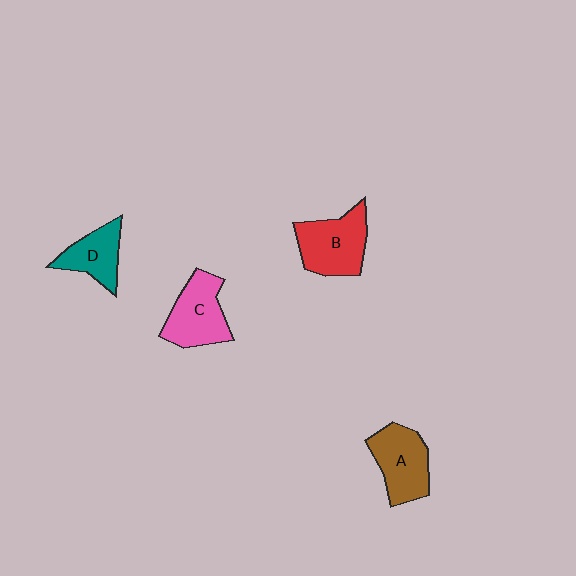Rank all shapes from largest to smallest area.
From largest to smallest: B (red), C (pink), A (brown), D (teal).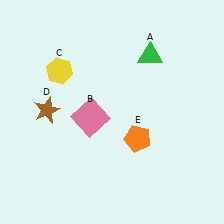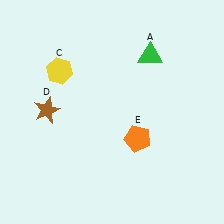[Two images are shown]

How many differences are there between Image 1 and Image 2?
There is 1 difference between the two images.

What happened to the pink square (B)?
The pink square (B) was removed in Image 2. It was in the bottom-left area of Image 1.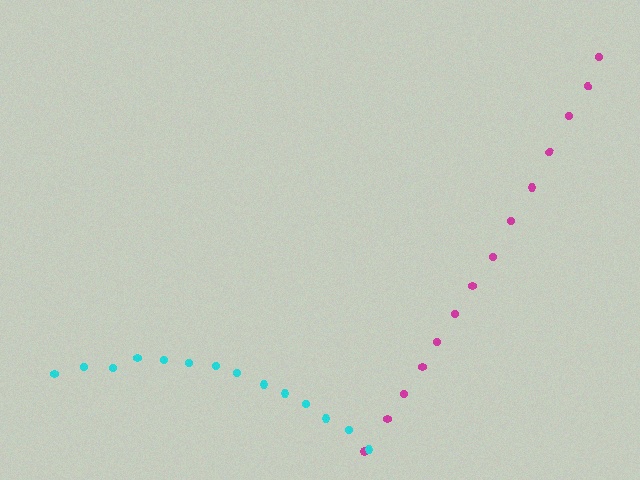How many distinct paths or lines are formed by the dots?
There are 2 distinct paths.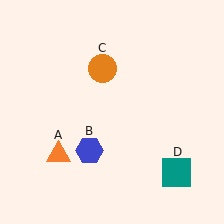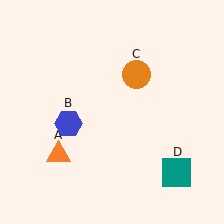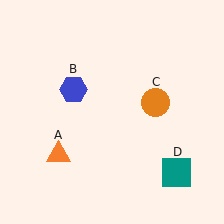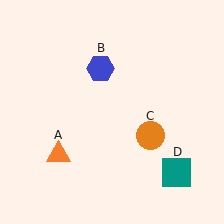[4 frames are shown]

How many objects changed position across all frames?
2 objects changed position: blue hexagon (object B), orange circle (object C).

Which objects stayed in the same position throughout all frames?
Orange triangle (object A) and teal square (object D) remained stationary.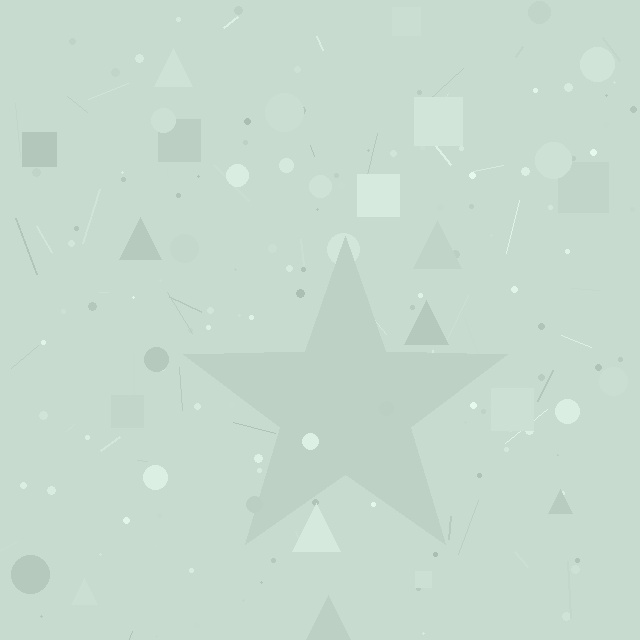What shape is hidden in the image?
A star is hidden in the image.